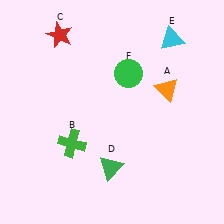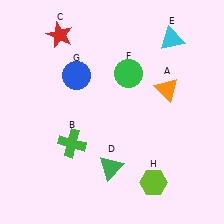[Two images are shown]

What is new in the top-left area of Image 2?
A blue circle (G) was added in the top-left area of Image 2.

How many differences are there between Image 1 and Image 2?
There are 2 differences between the two images.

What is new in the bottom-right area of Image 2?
A lime hexagon (H) was added in the bottom-right area of Image 2.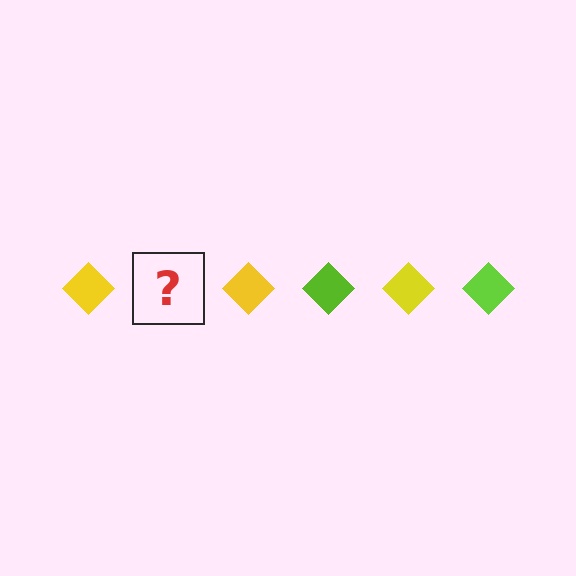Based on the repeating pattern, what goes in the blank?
The blank should be a lime diamond.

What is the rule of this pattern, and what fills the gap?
The rule is that the pattern cycles through yellow, lime diamonds. The gap should be filled with a lime diamond.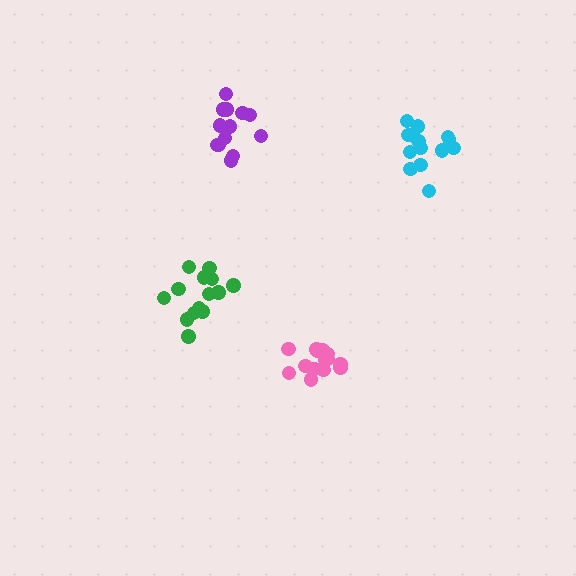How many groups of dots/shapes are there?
There are 4 groups.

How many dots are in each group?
Group 1: 15 dots, Group 2: 13 dots, Group 3: 13 dots, Group 4: 15 dots (56 total).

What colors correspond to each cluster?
The clusters are colored: pink, cyan, purple, green.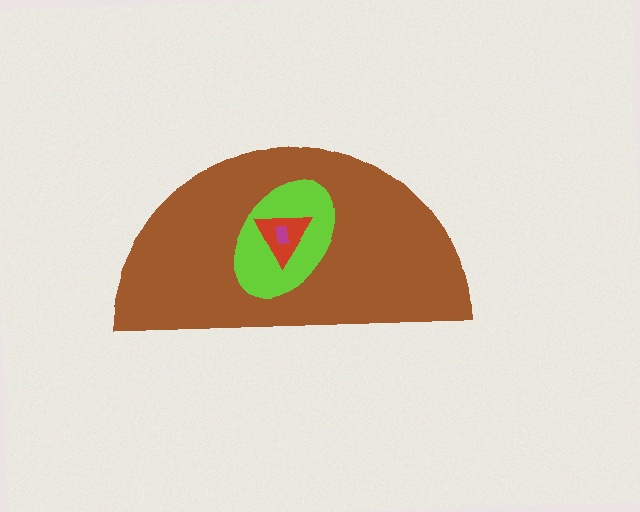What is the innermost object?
The magenta rectangle.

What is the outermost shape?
The brown semicircle.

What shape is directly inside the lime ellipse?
The red triangle.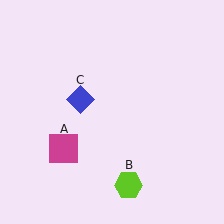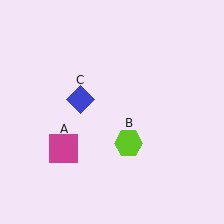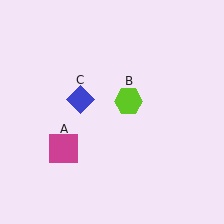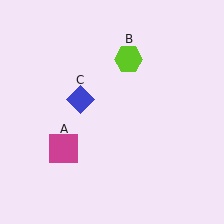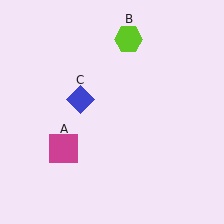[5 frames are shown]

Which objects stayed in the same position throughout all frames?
Magenta square (object A) and blue diamond (object C) remained stationary.